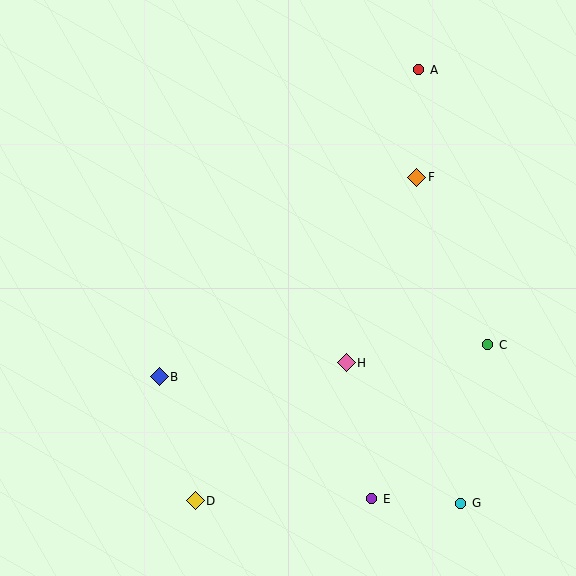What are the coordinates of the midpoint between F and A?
The midpoint between F and A is at (418, 124).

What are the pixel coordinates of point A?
Point A is at (419, 70).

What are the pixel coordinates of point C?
Point C is at (488, 345).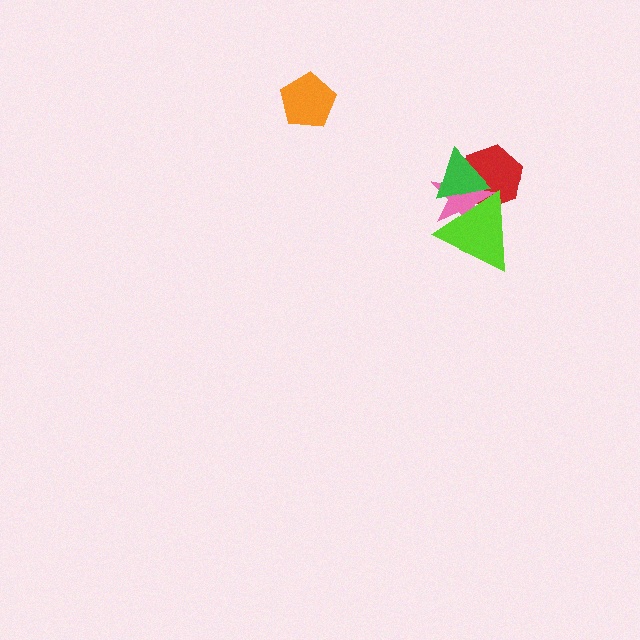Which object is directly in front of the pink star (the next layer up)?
The lime triangle is directly in front of the pink star.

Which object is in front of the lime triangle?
The green triangle is in front of the lime triangle.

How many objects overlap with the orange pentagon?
0 objects overlap with the orange pentagon.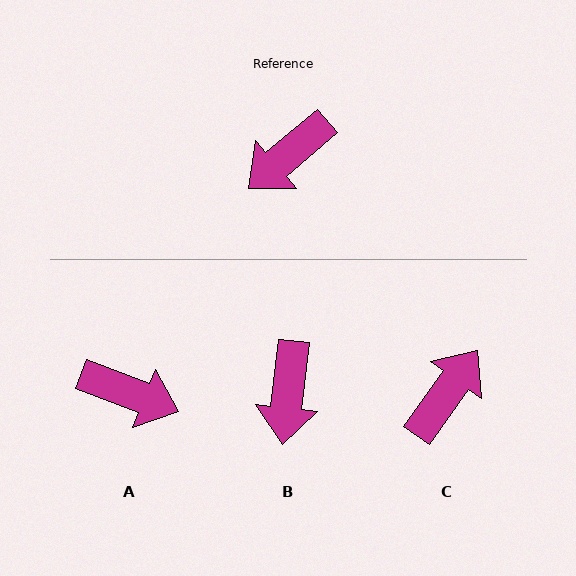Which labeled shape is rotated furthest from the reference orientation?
C, about 166 degrees away.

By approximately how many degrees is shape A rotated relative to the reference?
Approximately 119 degrees counter-clockwise.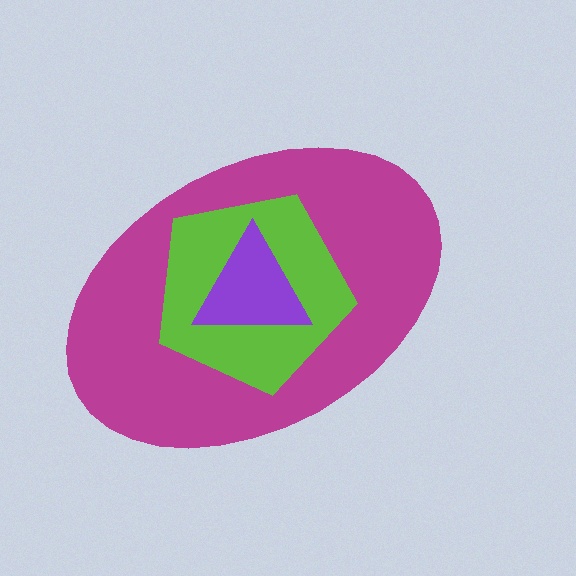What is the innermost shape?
The purple triangle.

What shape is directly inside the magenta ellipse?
The lime pentagon.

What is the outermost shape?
The magenta ellipse.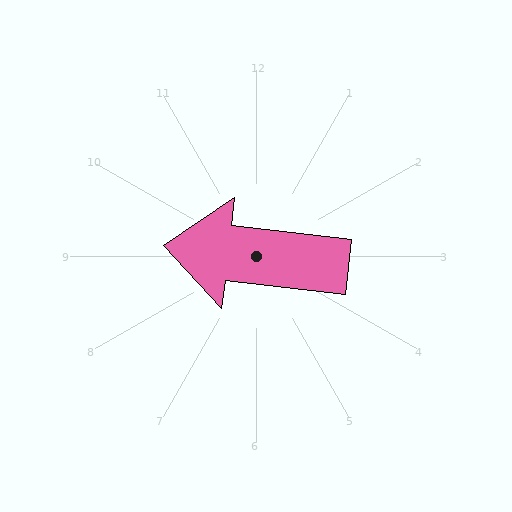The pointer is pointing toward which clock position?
Roughly 9 o'clock.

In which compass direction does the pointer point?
West.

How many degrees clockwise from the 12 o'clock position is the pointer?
Approximately 277 degrees.